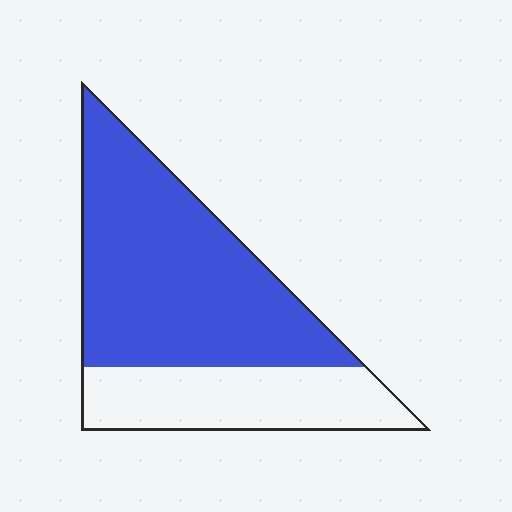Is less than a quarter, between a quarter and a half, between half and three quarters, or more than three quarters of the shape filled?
Between half and three quarters.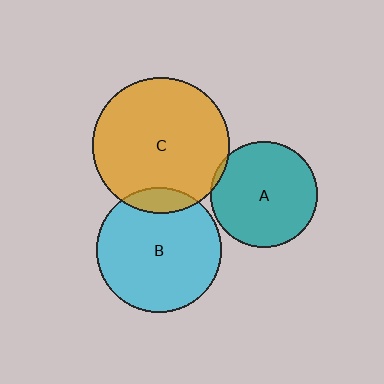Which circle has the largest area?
Circle C (orange).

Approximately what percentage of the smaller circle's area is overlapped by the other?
Approximately 5%.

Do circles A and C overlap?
Yes.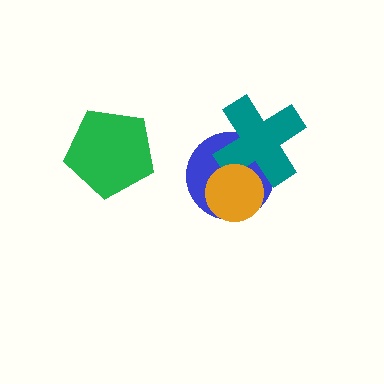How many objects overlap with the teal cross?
2 objects overlap with the teal cross.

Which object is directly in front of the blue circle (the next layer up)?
The teal cross is directly in front of the blue circle.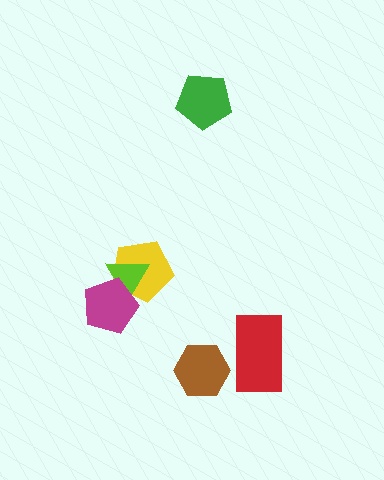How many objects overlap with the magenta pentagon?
2 objects overlap with the magenta pentagon.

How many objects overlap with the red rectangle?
0 objects overlap with the red rectangle.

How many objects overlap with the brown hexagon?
0 objects overlap with the brown hexagon.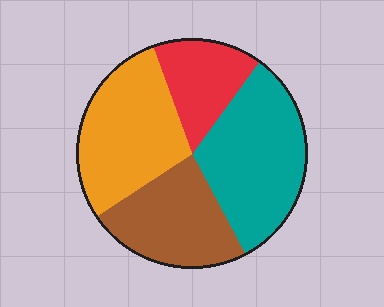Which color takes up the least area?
Red, at roughly 15%.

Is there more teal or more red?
Teal.